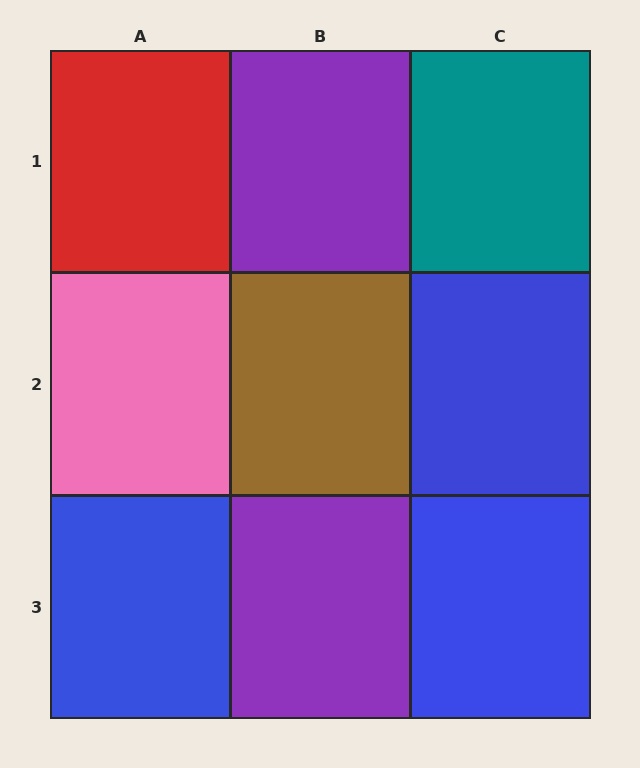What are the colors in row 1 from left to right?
Red, purple, teal.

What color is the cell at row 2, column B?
Brown.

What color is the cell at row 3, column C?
Blue.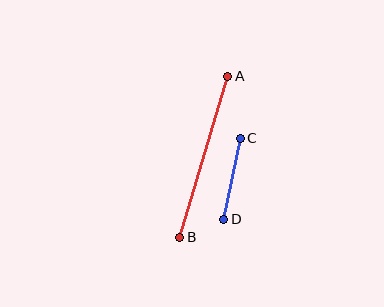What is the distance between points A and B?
The distance is approximately 168 pixels.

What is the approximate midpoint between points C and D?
The midpoint is at approximately (232, 179) pixels.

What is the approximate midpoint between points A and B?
The midpoint is at approximately (204, 157) pixels.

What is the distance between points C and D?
The distance is approximately 83 pixels.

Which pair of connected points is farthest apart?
Points A and B are farthest apart.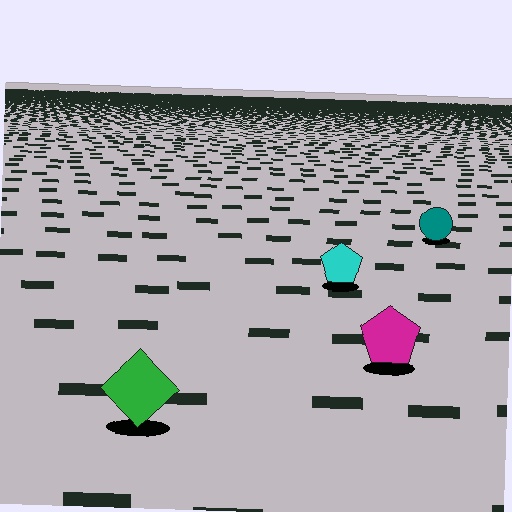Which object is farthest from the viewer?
The teal circle is farthest from the viewer. It appears smaller and the ground texture around it is denser.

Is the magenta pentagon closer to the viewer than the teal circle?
Yes. The magenta pentagon is closer — you can tell from the texture gradient: the ground texture is coarser near it.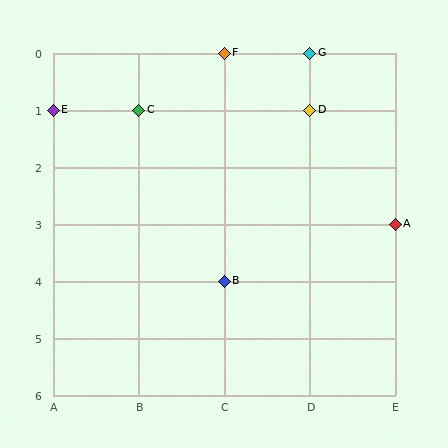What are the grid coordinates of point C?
Point C is at grid coordinates (B, 1).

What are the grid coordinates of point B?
Point B is at grid coordinates (C, 4).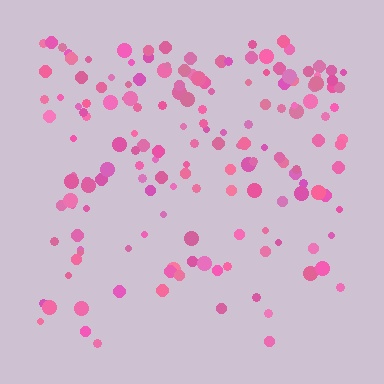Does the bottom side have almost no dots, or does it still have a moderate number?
Still a moderate number, just noticeably fewer than the top.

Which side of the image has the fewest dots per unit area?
The bottom.